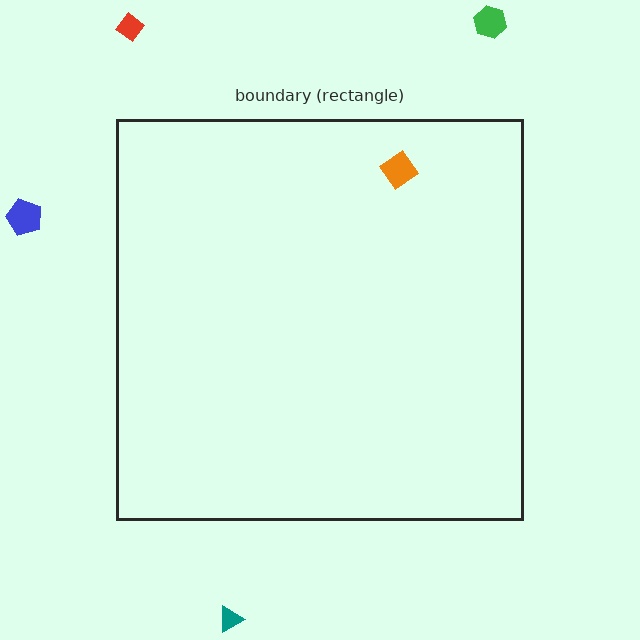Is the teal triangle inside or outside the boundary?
Outside.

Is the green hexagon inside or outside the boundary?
Outside.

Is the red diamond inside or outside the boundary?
Outside.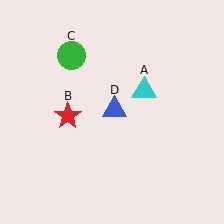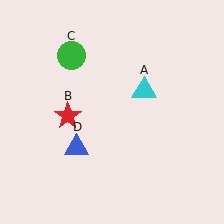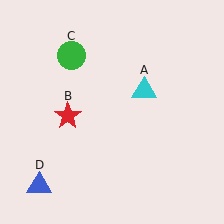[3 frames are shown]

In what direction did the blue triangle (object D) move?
The blue triangle (object D) moved down and to the left.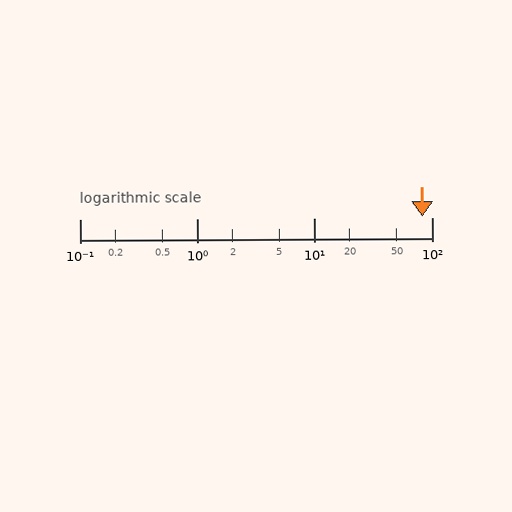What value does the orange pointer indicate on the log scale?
The pointer indicates approximately 83.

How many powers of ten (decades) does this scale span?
The scale spans 3 decades, from 0.1 to 100.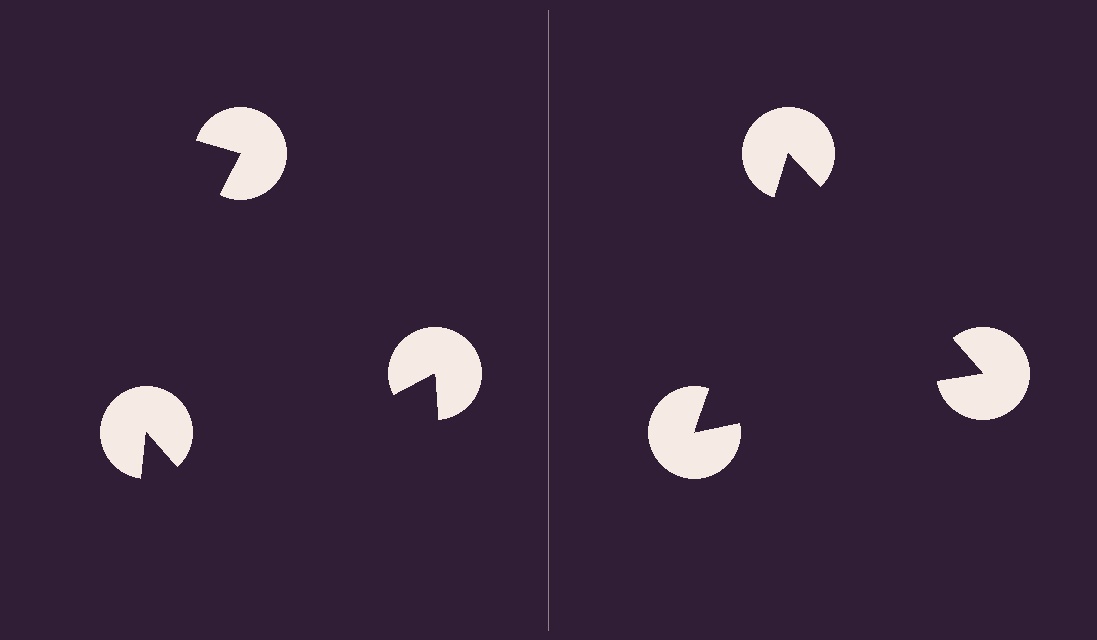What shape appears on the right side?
An illusory triangle.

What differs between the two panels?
The pac-man discs are positioned identically on both sides; only the wedge orientations differ. On the right they align to a triangle; on the left they are misaligned.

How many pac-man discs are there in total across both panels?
6 — 3 on each side.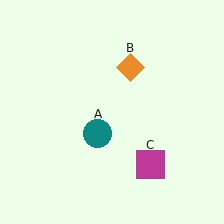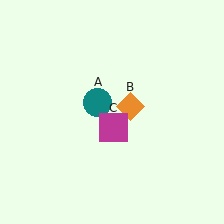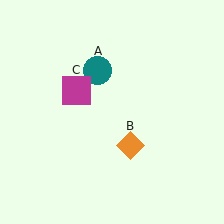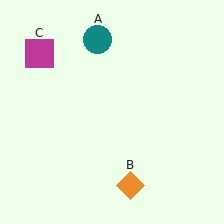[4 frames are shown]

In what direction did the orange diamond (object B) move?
The orange diamond (object B) moved down.